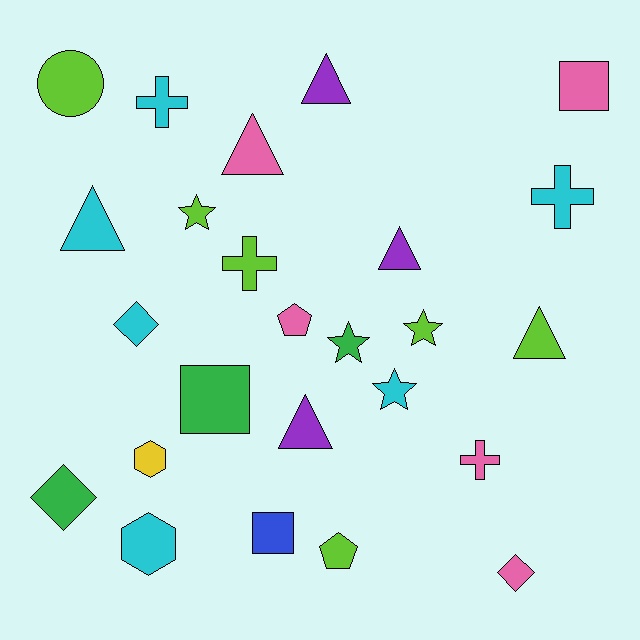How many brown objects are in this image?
There are no brown objects.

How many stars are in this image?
There are 4 stars.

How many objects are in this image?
There are 25 objects.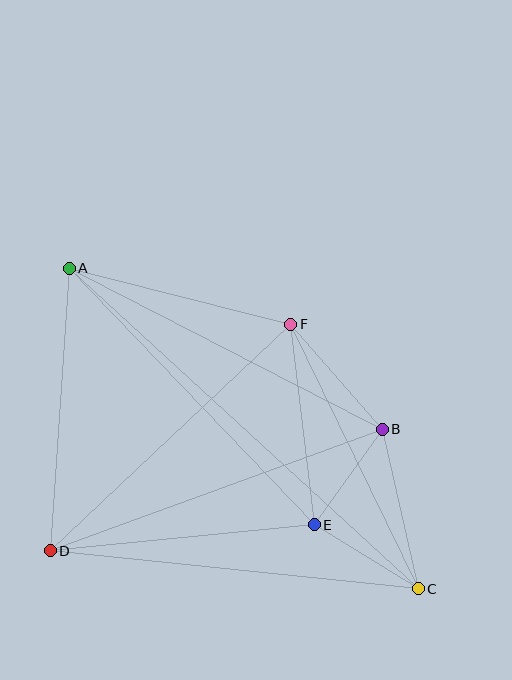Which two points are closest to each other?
Points B and E are closest to each other.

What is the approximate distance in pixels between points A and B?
The distance between A and B is approximately 352 pixels.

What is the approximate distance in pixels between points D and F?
The distance between D and F is approximately 330 pixels.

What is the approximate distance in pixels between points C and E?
The distance between C and E is approximately 122 pixels.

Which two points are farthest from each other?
Points A and C are farthest from each other.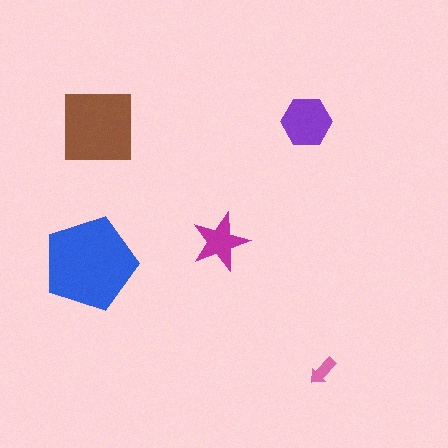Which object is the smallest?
The pink arrow.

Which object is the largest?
The blue pentagon.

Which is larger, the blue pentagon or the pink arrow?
The blue pentagon.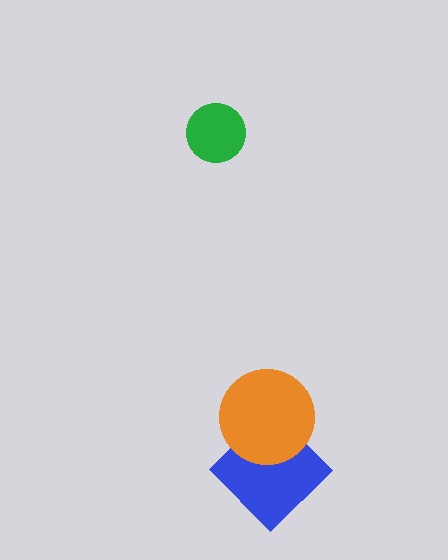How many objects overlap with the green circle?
0 objects overlap with the green circle.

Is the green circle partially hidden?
No, no other shape covers it.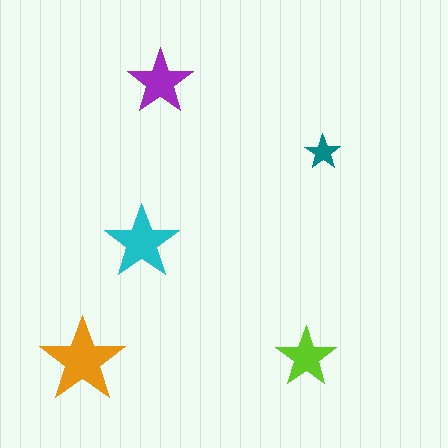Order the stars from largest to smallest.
the orange one, the cyan one, the purple one, the lime one, the teal one.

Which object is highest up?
The purple star is topmost.